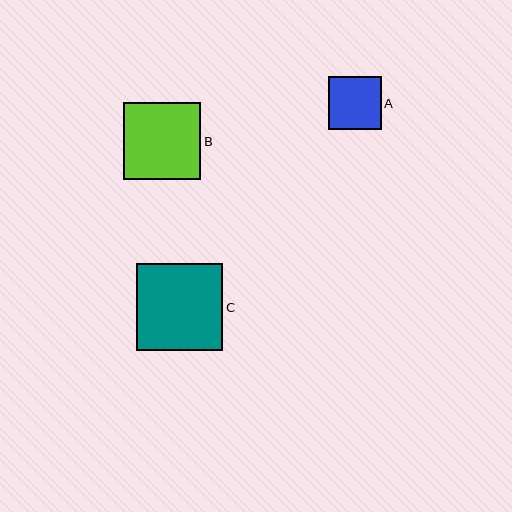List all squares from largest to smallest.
From largest to smallest: C, B, A.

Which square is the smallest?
Square A is the smallest with a size of approximately 53 pixels.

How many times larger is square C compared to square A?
Square C is approximately 1.6 times the size of square A.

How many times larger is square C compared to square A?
Square C is approximately 1.6 times the size of square A.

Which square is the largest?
Square C is the largest with a size of approximately 86 pixels.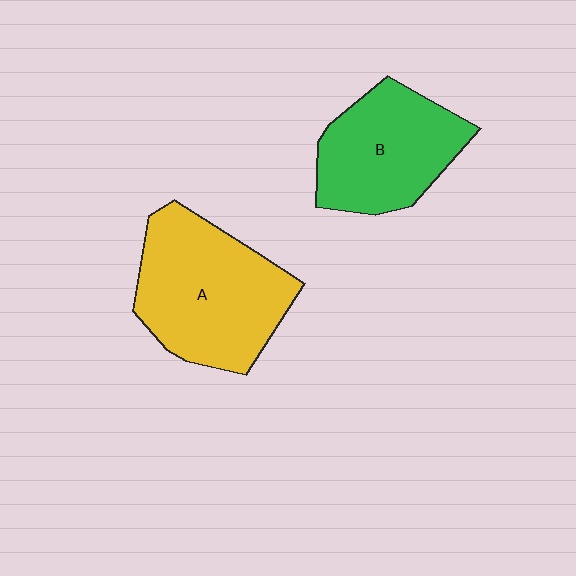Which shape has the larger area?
Shape A (yellow).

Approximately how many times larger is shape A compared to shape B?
Approximately 1.3 times.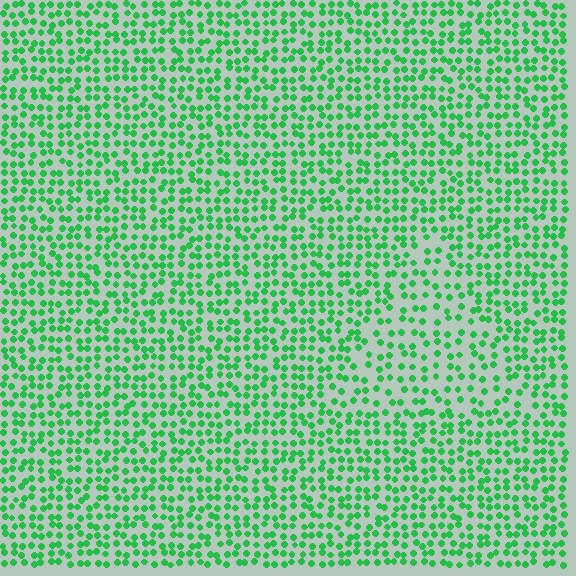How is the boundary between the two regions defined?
The boundary is defined by a change in element density (approximately 1.6x ratio). All elements are the same color, size, and shape.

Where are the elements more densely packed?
The elements are more densely packed outside the triangle boundary.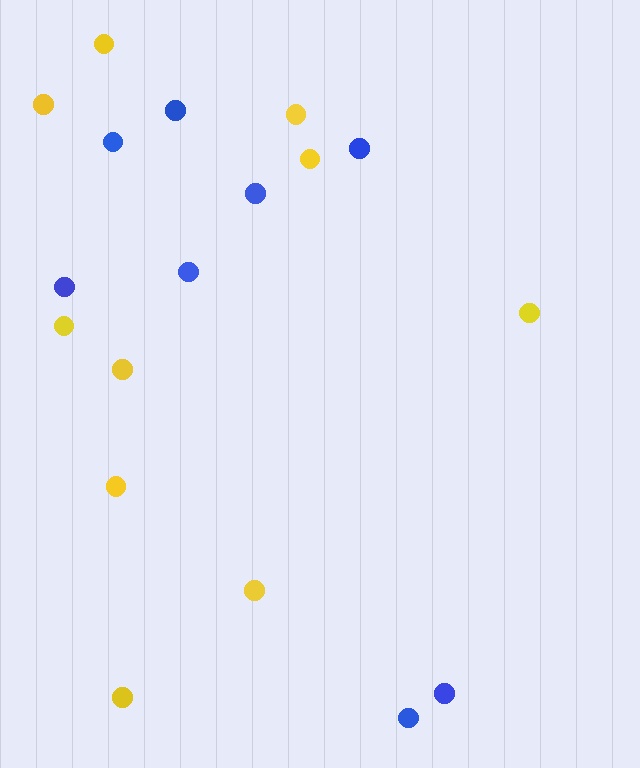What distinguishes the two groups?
There are 2 groups: one group of blue circles (8) and one group of yellow circles (10).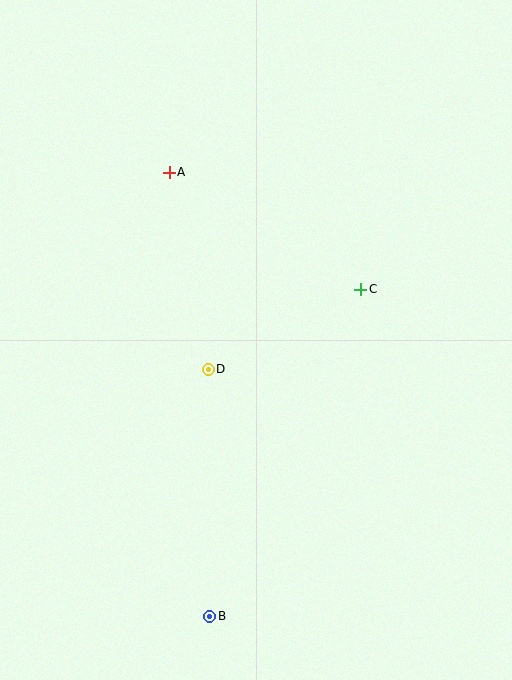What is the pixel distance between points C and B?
The distance between C and B is 360 pixels.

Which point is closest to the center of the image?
Point D at (208, 369) is closest to the center.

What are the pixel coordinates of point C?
Point C is at (361, 289).